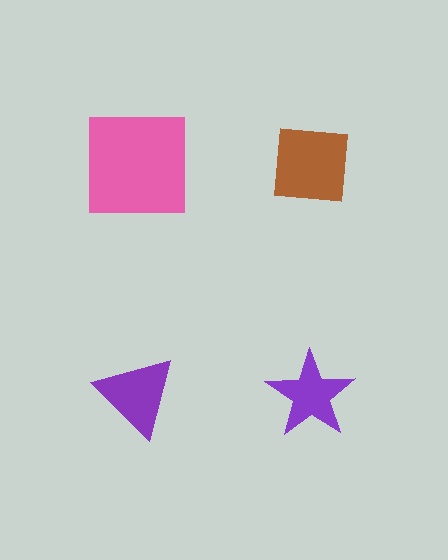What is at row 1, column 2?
A brown square.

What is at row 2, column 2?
A purple star.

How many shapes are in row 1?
2 shapes.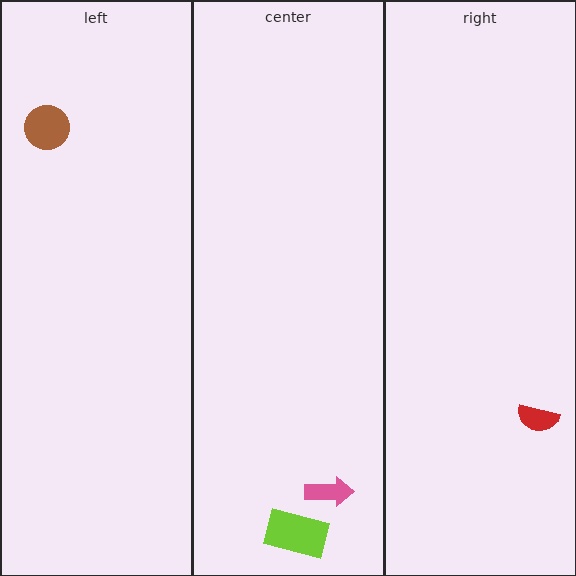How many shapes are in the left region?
1.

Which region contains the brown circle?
The left region.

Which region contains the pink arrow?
The center region.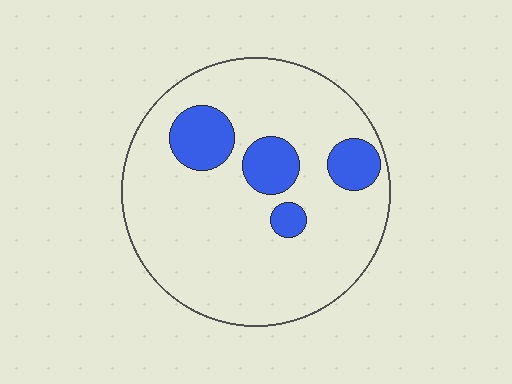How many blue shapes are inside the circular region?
4.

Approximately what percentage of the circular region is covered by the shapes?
Approximately 15%.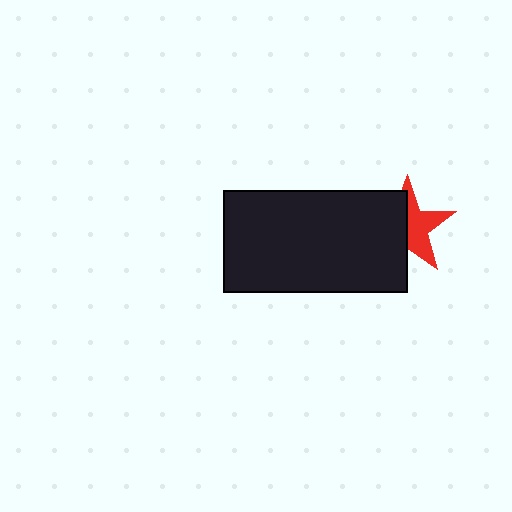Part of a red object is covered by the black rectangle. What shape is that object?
It is a star.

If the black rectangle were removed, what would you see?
You would see the complete red star.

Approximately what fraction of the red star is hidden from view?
Roughly 49% of the red star is hidden behind the black rectangle.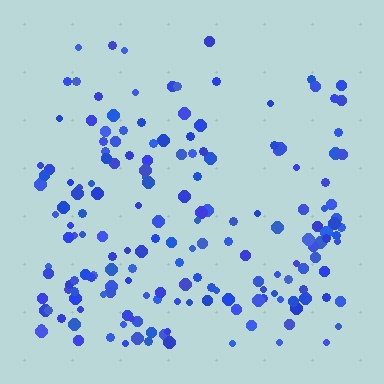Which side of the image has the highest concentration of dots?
The bottom.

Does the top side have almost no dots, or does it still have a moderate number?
Still a moderate number, just noticeably fewer than the bottom.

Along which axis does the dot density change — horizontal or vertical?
Vertical.